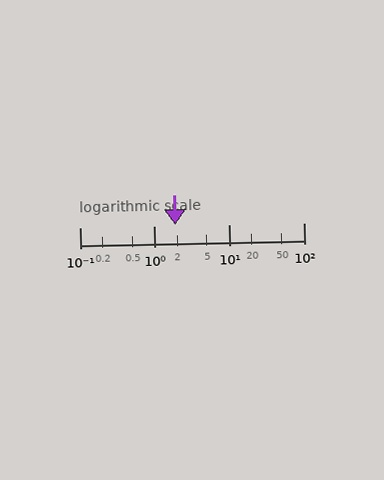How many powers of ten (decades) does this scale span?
The scale spans 3 decades, from 0.1 to 100.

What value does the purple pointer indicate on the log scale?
The pointer indicates approximately 1.9.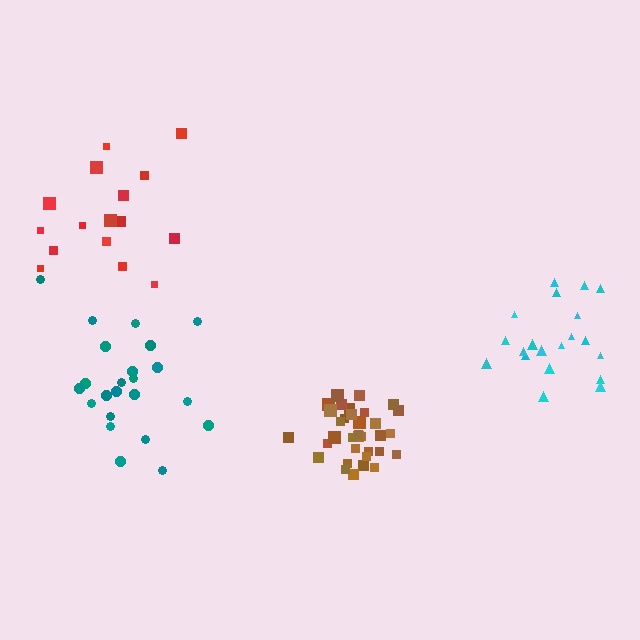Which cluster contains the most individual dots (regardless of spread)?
Brown (34).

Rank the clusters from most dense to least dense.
brown, cyan, teal, red.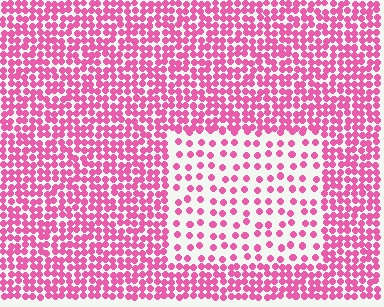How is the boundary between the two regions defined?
The boundary is defined by a change in element density (approximately 2.5x ratio). All elements are the same color, size, and shape.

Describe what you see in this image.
The image contains small pink elements arranged at two different densities. A rectangle-shaped region is visible where the elements are less densely packed than the surrounding area.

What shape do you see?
I see a rectangle.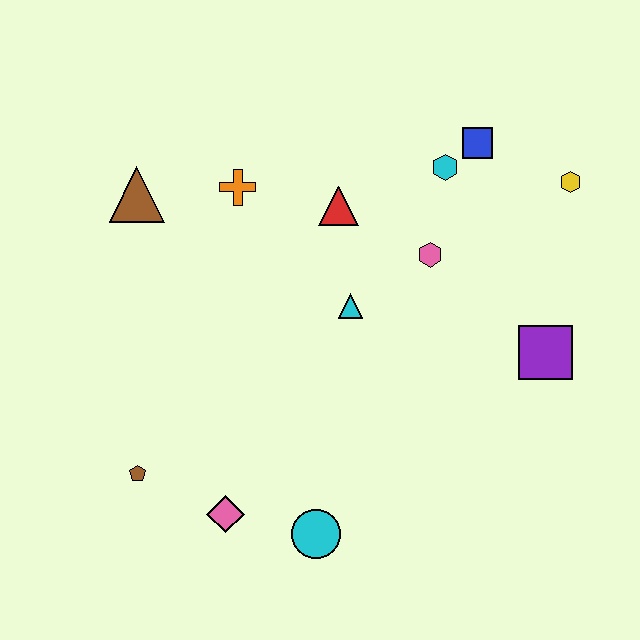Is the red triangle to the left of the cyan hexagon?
Yes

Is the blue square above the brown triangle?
Yes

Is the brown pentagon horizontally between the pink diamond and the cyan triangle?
No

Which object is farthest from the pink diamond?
The yellow hexagon is farthest from the pink diamond.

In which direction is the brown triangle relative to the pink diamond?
The brown triangle is above the pink diamond.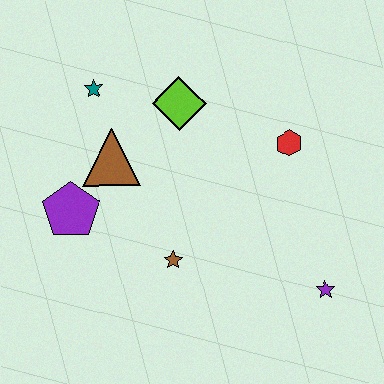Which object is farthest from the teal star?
The purple star is farthest from the teal star.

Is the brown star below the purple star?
No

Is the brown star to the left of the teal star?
No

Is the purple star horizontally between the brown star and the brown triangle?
No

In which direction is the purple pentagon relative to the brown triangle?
The purple pentagon is below the brown triangle.